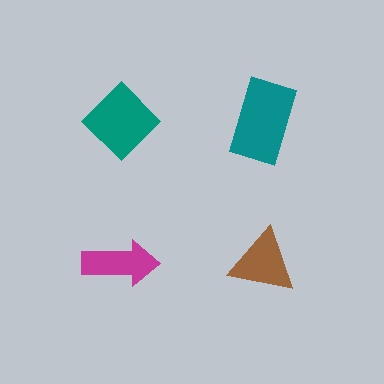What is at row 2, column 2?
A brown triangle.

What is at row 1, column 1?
A teal diamond.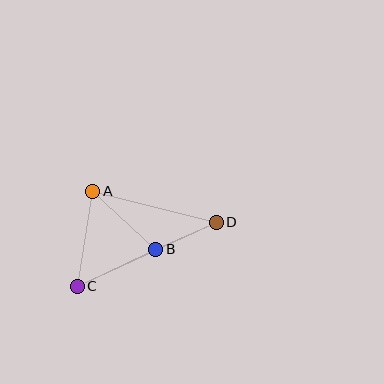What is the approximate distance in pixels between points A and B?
The distance between A and B is approximately 86 pixels.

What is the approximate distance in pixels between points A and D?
The distance between A and D is approximately 127 pixels.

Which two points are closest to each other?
Points B and D are closest to each other.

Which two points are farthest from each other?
Points C and D are farthest from each other.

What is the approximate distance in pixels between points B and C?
The distance between B and C is approximately 87 pixels.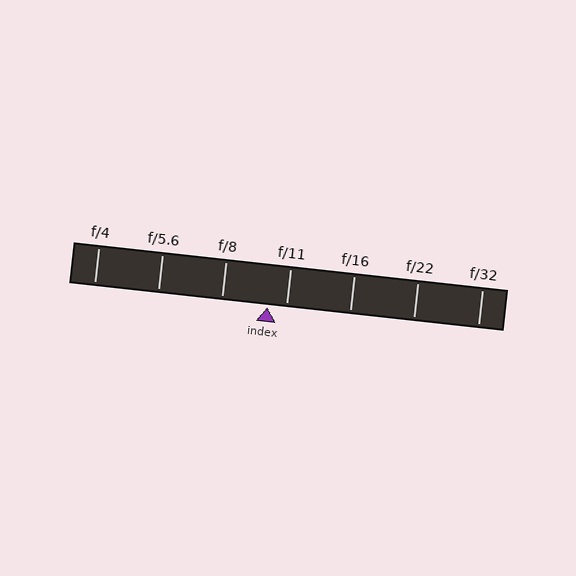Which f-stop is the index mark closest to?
The index mark is closest to f/11.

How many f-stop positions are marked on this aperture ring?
There are 7 f-stop positions marked.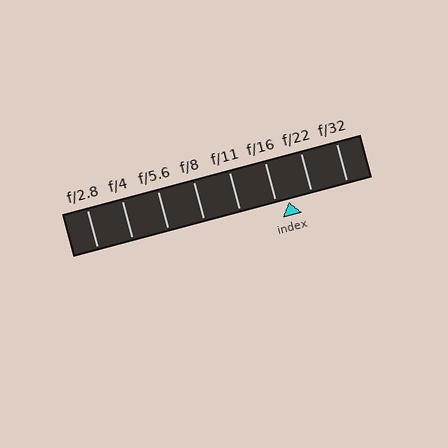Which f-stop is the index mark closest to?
The index mark is closest to f/16.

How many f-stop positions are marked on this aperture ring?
There are 8 f-stop positions marked.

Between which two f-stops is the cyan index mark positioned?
The index mark is between f/16 and f/22.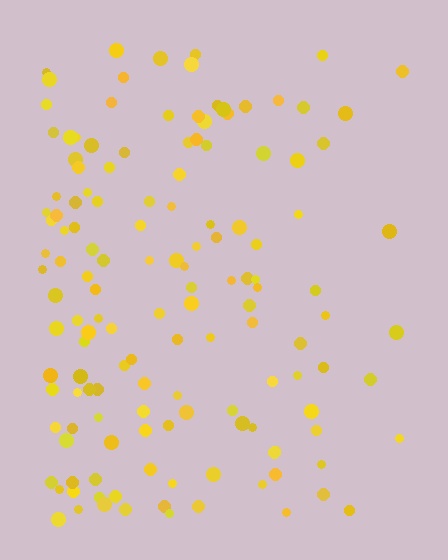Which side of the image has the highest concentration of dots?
The left.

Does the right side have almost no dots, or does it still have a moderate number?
Still a moderate number, just noticeably fewer than the left.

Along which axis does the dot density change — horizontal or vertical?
Horizontal.